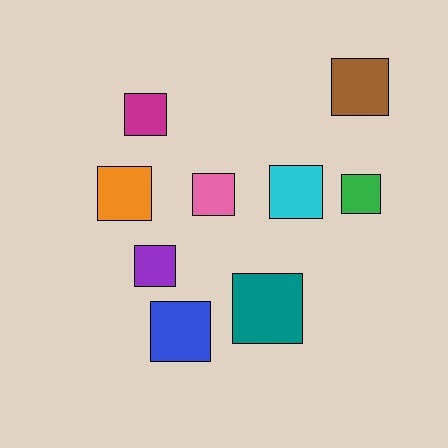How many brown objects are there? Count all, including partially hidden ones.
There is 1 brown object.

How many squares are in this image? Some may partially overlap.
There are 9 squares.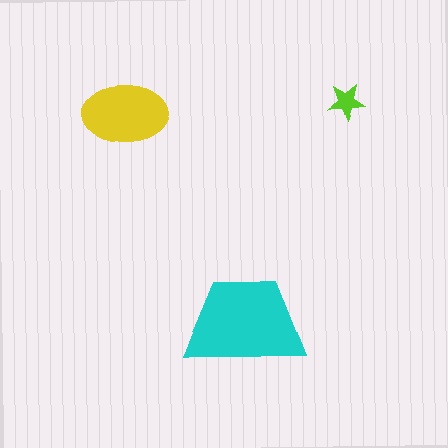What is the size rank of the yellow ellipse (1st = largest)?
2nd.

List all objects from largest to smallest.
The cyan trapezoid, the yellow ellipse, the lime star.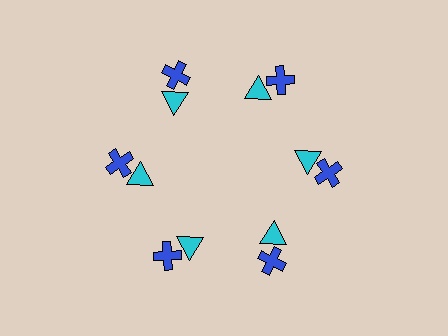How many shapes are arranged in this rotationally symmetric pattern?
There are 12 shapes, arranged in 6 groups of 2.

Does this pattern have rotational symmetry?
Yes, this pattern has 6-fold rotational symmetry. It looks the same after rotating 60 degrees around the center.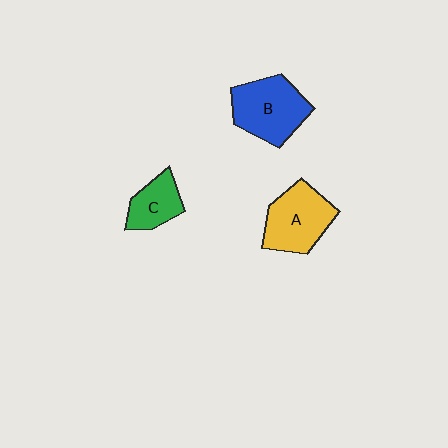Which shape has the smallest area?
Shape C (green).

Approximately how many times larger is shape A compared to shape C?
Approximately 1.6 times.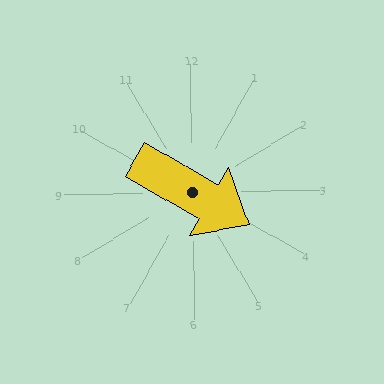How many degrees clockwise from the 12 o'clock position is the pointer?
Approximately 121 degrees.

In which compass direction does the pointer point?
Southeast.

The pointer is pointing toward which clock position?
Roughly 4 o'clock.